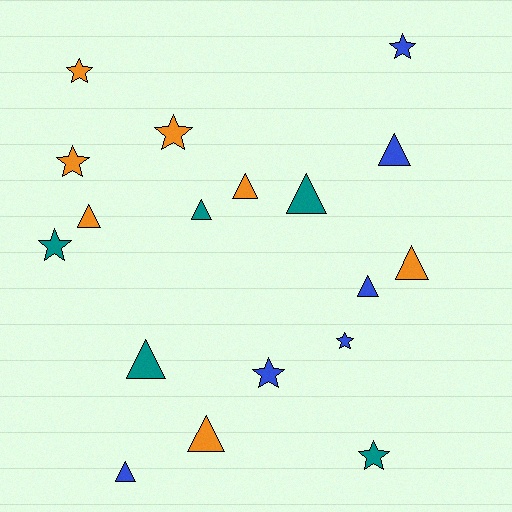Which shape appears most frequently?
Triangle, with 10 objects.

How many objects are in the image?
There are 18 objects.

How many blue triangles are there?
There are 3 blue triangles.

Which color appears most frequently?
Orange, with 7 objects.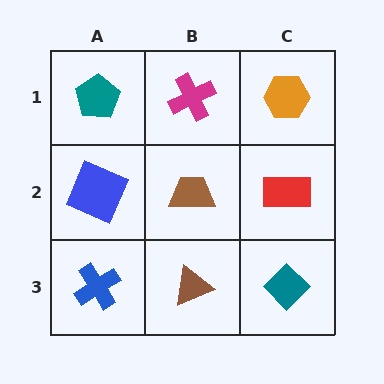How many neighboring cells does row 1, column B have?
3.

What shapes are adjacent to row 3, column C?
A red rectangle (row 2, column C), a brown triangle (row 3, column B).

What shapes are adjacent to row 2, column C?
An orange hexagon (row 1, column C), a teal diamond (row 3, column C), a brown trapezoid (row 2, column B).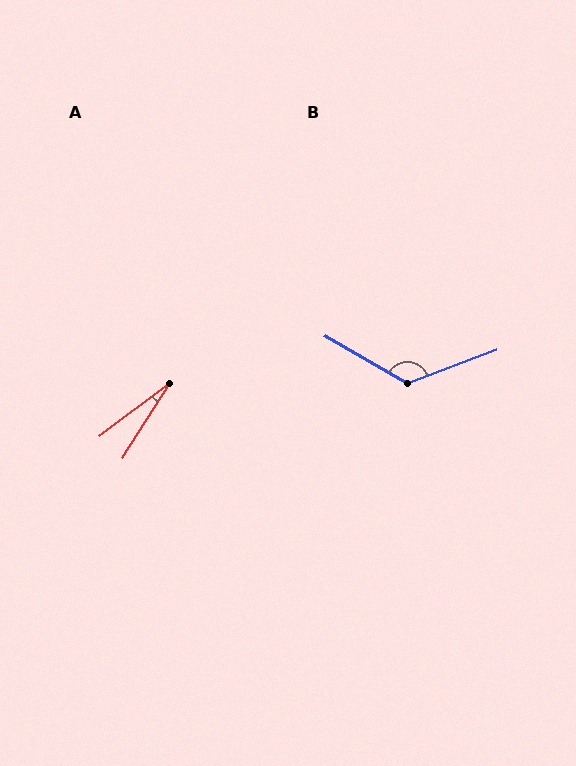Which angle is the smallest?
A, at approximately 21 degrees.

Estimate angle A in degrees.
Approximately 21 degrees.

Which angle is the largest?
B, at approximately 129 degrees.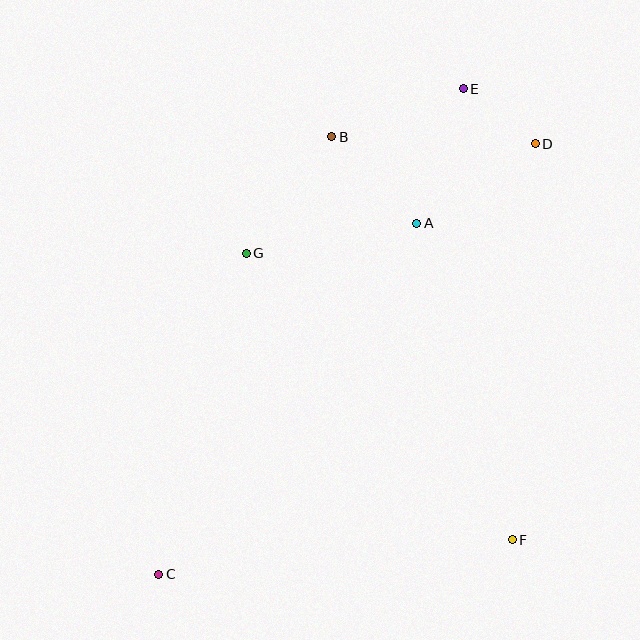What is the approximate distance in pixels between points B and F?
The distance between B and F is approximately 441 pixels.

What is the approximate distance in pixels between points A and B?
The distance between A and B is approximately 121 pixels.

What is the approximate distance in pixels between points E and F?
The distance between E and F is approximately 453 pixels.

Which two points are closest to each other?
Points D and E are closest to each other.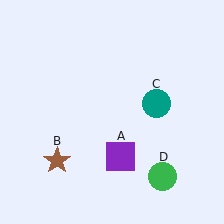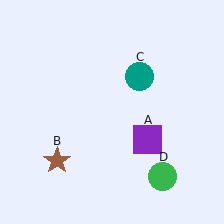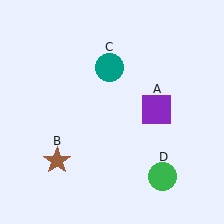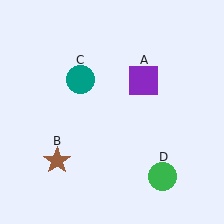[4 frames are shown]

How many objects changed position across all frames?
2 objects changed position: purple square (object A), teal circle (object C).